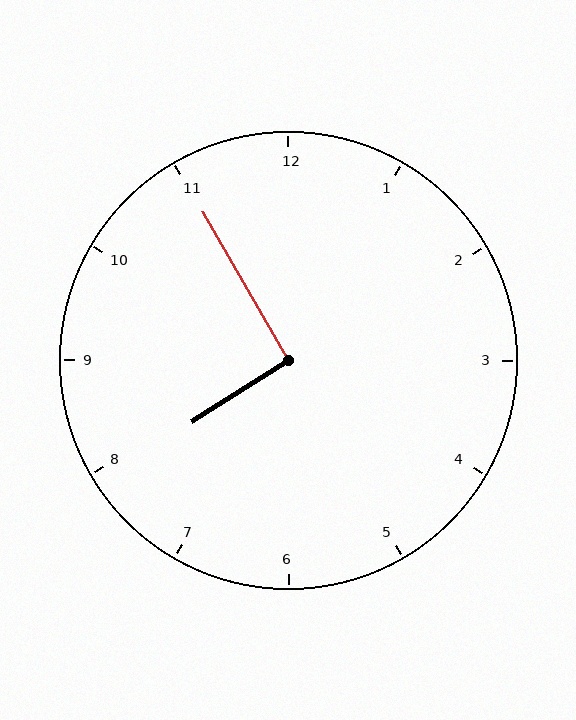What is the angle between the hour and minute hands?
Approximately 92 degrees.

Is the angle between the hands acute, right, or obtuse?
It is right.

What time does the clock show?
7:55.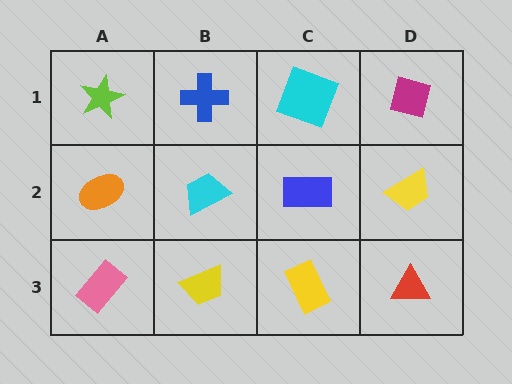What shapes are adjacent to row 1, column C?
A blue rectangle (row 2, column C), a blue cross (row 1, column B), a magenta square (row 1, column D).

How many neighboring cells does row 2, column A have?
3.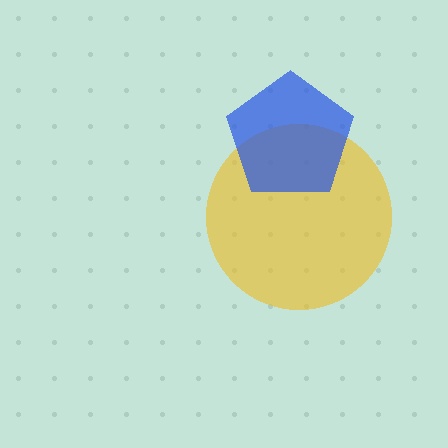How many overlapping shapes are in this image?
There are 2 overlapping shapes in the image.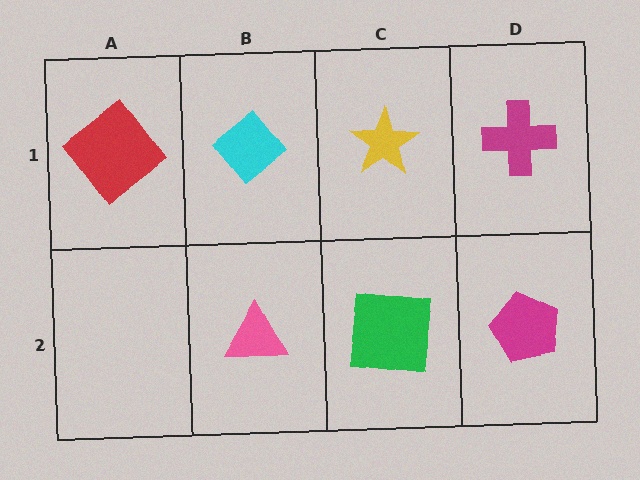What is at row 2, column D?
A magenta pentagon.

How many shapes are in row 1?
4 shapes.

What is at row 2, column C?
A green square.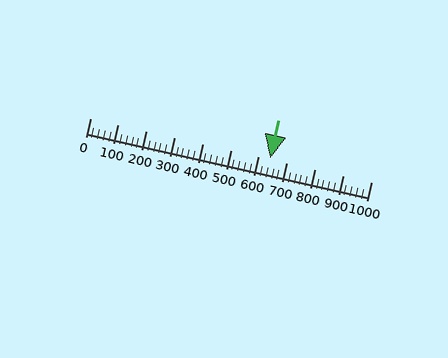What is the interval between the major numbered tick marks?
The major tick marks are spaced 100 units apart.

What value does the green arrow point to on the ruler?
The green arrow points to approximately 640.